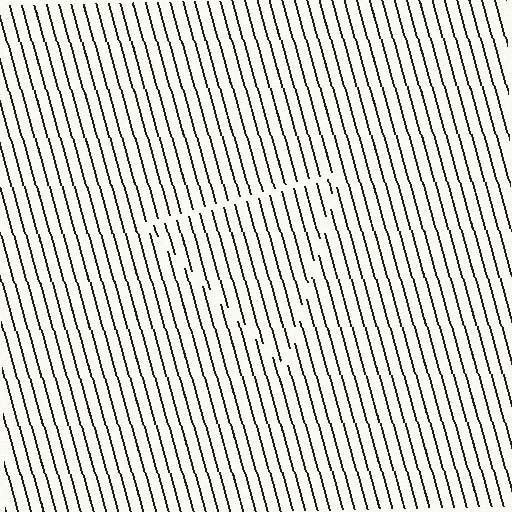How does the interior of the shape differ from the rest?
The interior of the shape contains the same grating, shifted by half a period — the contour is defined by the phase discontinuity where line-ends from the inner and outer gratings abut.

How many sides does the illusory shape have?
3 sides — the line-ends trace a triangle.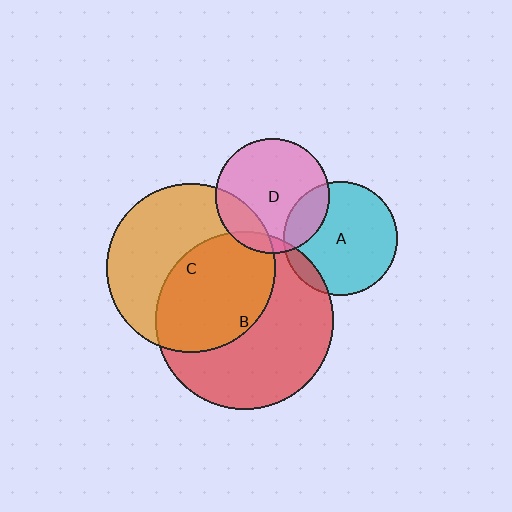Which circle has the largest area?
Circle B (red).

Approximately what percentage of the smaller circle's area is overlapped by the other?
Approximately 50%.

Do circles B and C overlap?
Yes.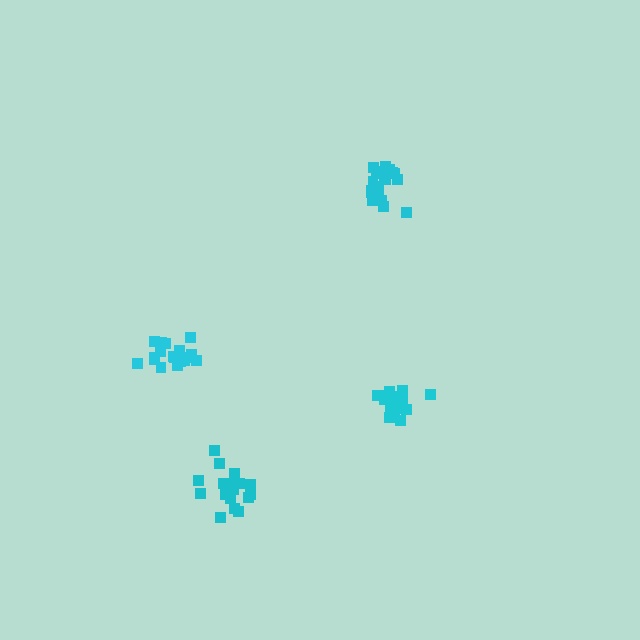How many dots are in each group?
Group 1: 19 dots, Group 2: 18 dots, Group 3: 21 dots, Group 4: 19 dots (77 total).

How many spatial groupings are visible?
There are 4 spatial groupings.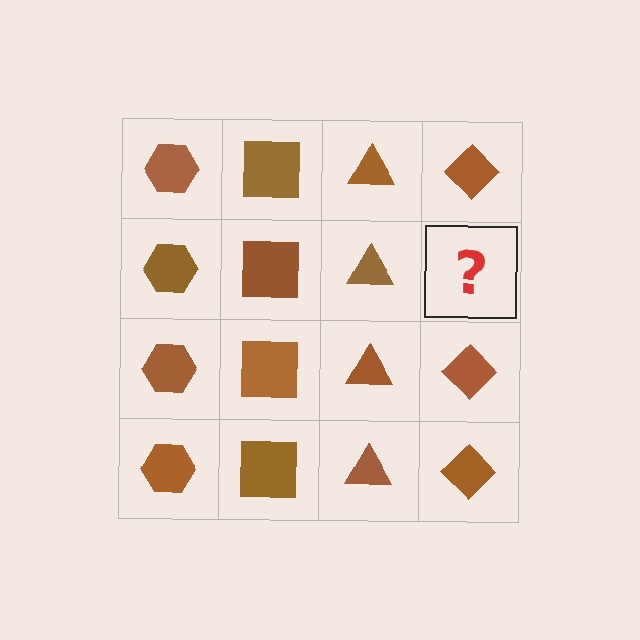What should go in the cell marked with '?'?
The missing cell should contain a brown diamond.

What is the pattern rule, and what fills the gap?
The rule is that each column has a consistent shape. The gap should be filled with a brown diamond.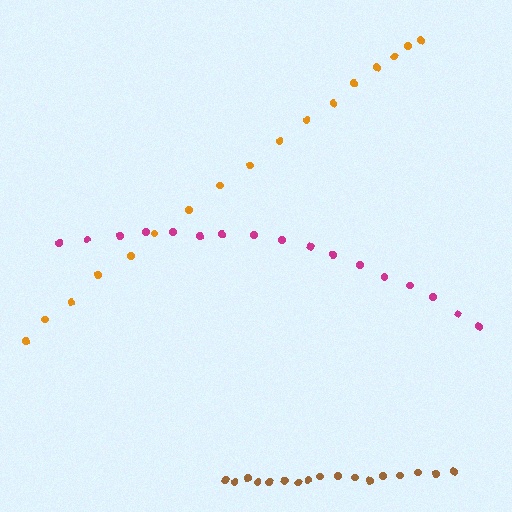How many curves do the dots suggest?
There are 3 distinct paths.